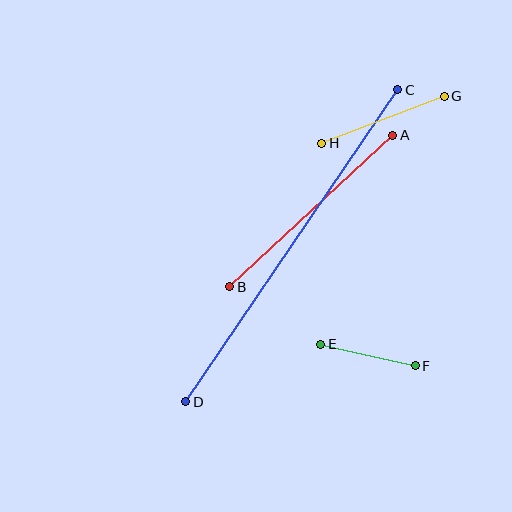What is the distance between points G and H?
The distance is approximately 131 pixels.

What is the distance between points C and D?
The distance is approximately 377 pixels.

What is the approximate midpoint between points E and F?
The midpoint is at approximately (368, 355) pixels.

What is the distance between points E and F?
The distance is approximately 97 pixels.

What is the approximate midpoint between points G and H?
The midpoint is at approximately (383, 120) pixels.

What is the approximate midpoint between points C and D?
The midpoint is at approximately (292, 246) pixels.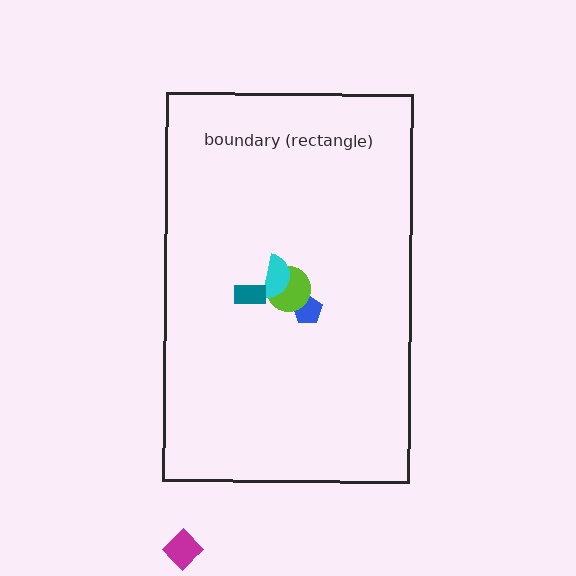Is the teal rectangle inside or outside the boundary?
Inside.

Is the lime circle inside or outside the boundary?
Inside.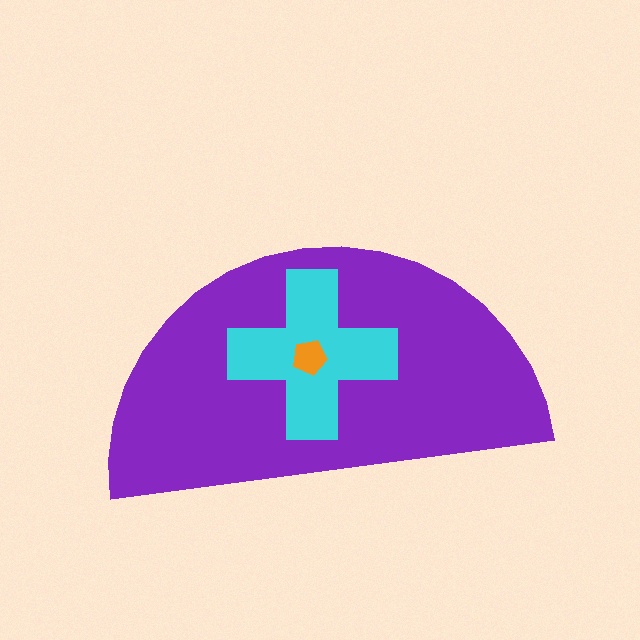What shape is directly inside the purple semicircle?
The cyan cross.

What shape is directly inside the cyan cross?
The orange pentagon.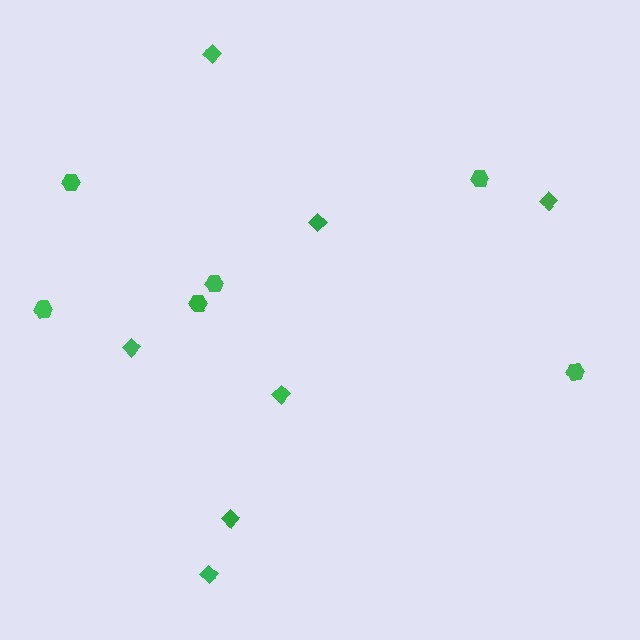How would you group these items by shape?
There are 2 groups: one group of hexagons (6) and one group of diamonds (7).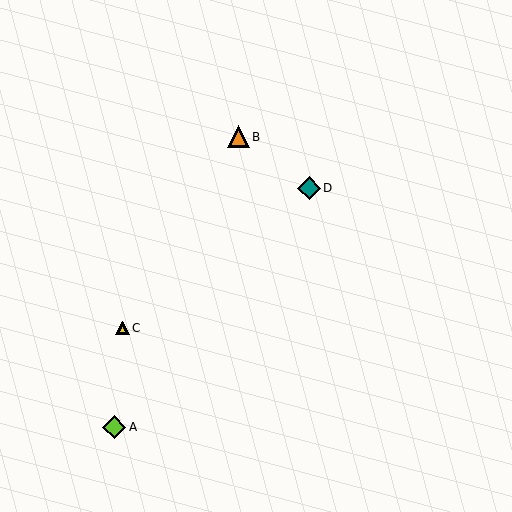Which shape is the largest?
The lime diamond (labeled A) is the largest.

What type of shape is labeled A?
Shape A is a lime diamond.